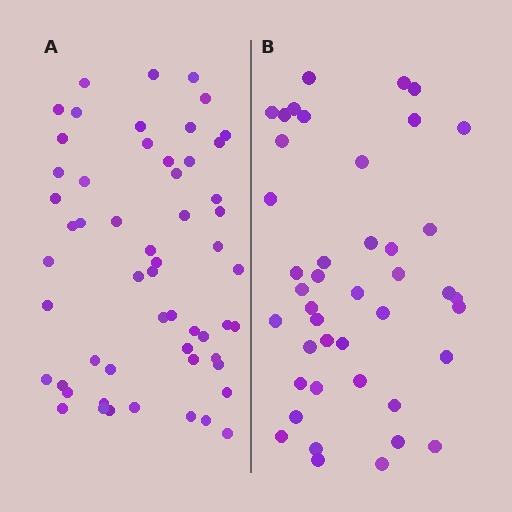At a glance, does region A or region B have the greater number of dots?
Region A (the left region) has more dots.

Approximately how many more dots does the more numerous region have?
Region A has approximately 15 more dots than region B.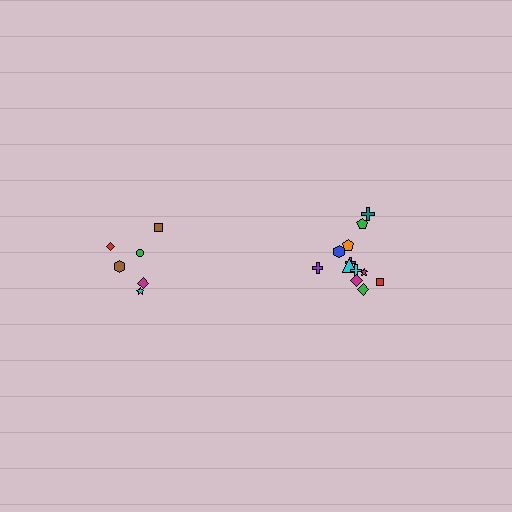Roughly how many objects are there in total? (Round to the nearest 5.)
Roughly 20 objects in total.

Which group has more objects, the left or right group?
The right group.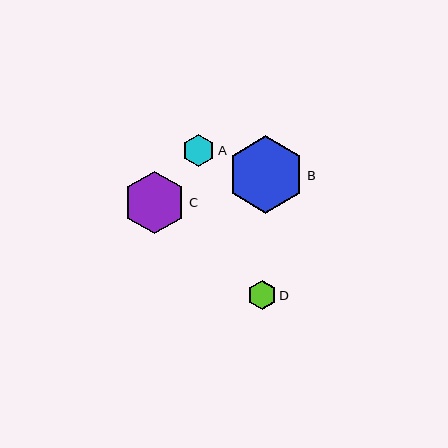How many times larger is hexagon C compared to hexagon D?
Hexagon C is approximately 2.2 times the size of hexagon D.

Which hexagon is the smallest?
Hexagon D is the smallest with a size of approximately 28 pixels.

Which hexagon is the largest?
Hexagon B is the largest with a size of approximately 77 pixels.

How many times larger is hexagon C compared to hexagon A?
Hexagon C is approximately 2.0 times the size of hexagon A.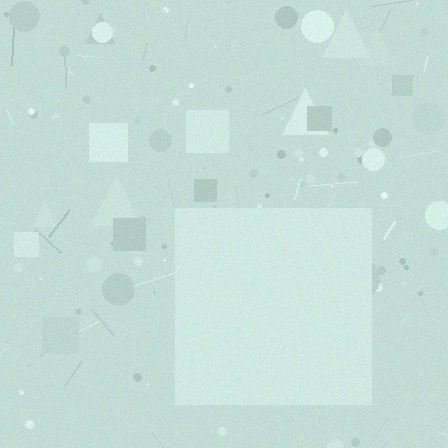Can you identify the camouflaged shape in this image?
The camouflaged shape is a square.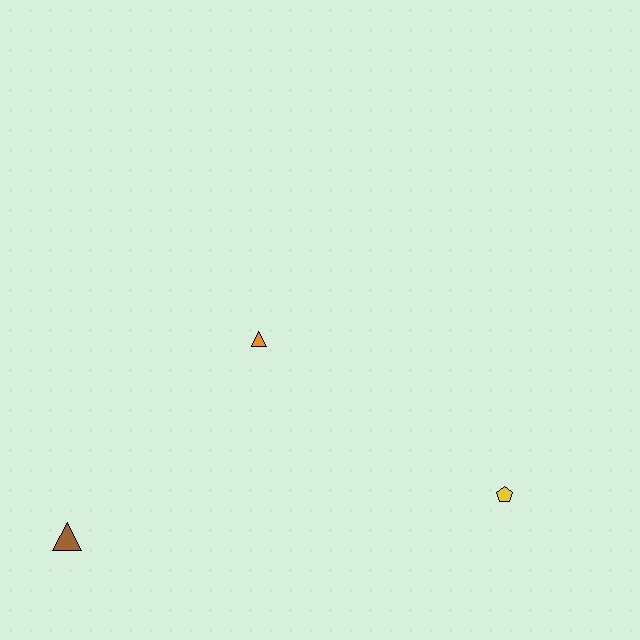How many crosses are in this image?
There are no crosses.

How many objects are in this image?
There are 3 objects.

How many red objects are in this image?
There are no red objects.